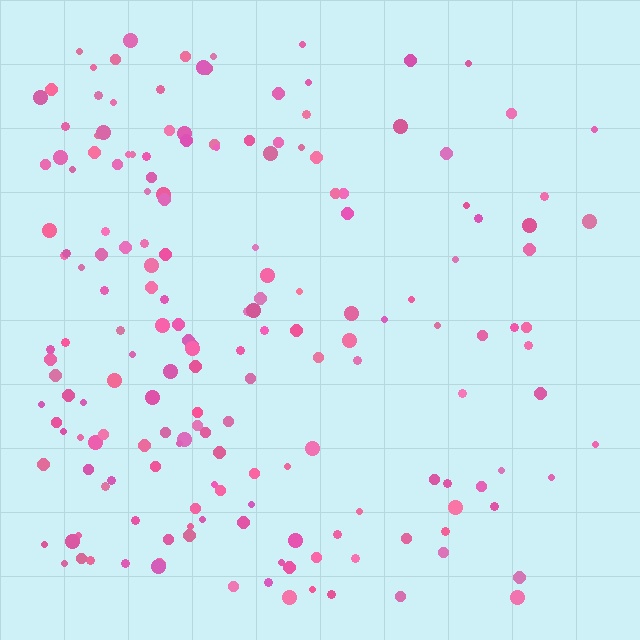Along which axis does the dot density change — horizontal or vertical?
Horizontal.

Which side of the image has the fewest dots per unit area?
The right.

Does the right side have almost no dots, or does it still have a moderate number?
Still a moderate number, just noticeably fewer than the left.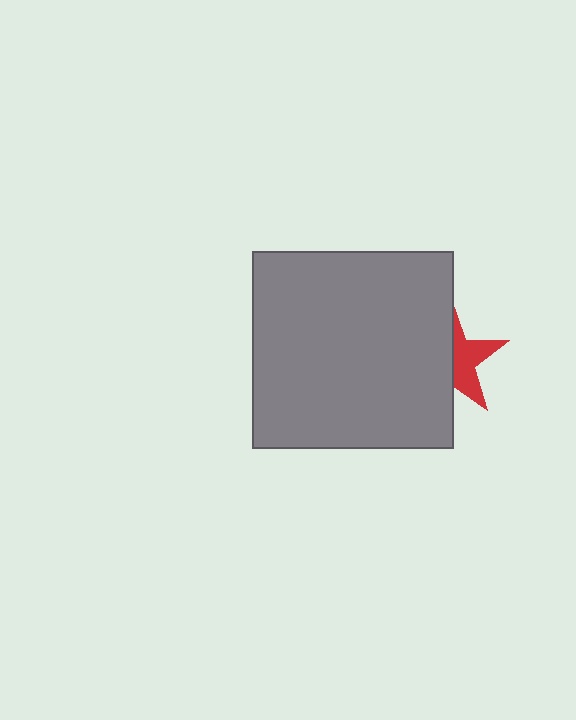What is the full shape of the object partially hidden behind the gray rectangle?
The partially hidden object is a red star.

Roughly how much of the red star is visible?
A small part of it is visible (roughly 45%).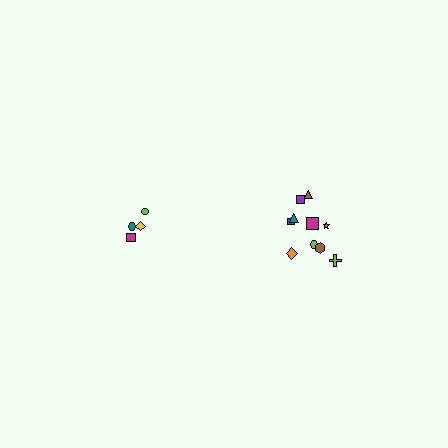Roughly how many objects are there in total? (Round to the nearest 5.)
Roughly 15 objects in total.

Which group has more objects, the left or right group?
The right group.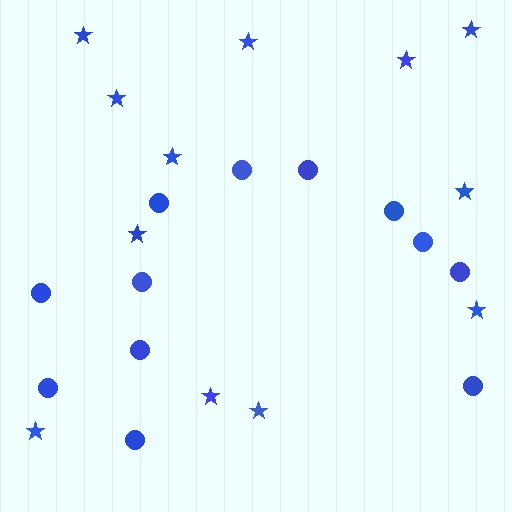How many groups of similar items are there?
There are 2 groups: one group of stars (12) and one group of circles (12).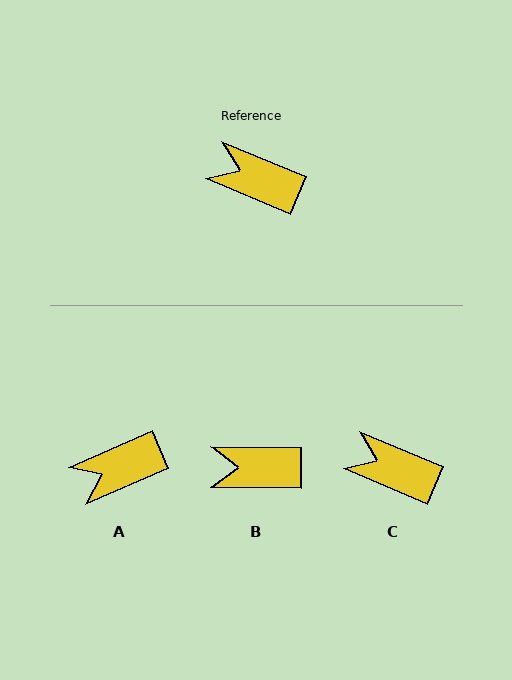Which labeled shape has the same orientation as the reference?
C.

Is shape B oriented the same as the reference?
No, it is off by about 22 degrees.